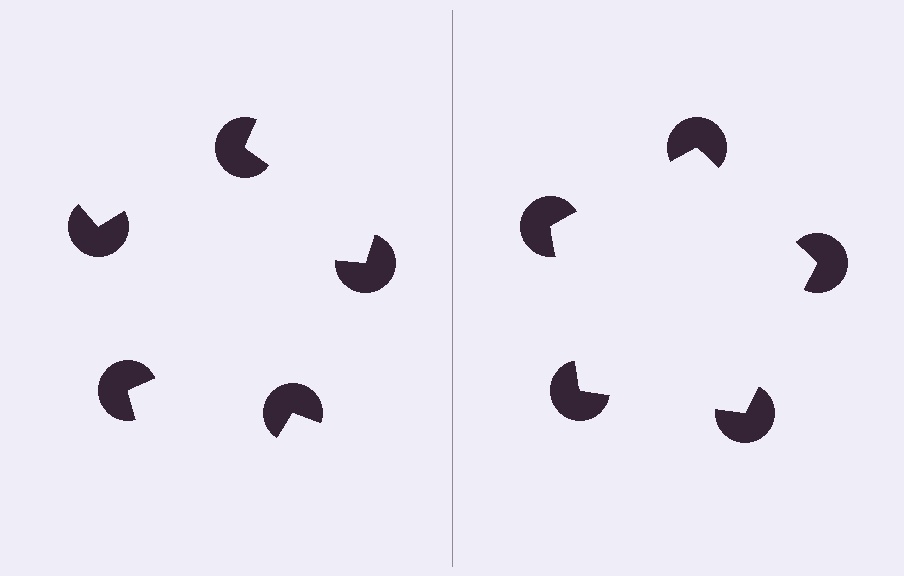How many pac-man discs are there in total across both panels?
10 — 5 on each side.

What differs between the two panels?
The pac-man discs are positioned identically on both sides; only the wedge orientations differ. On the right they align to a pentagon; on the left they are misaligned.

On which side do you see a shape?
An illusory pentagon appears on the right side. On the left side the wedge cuts are rotated, so no coherent shape forms.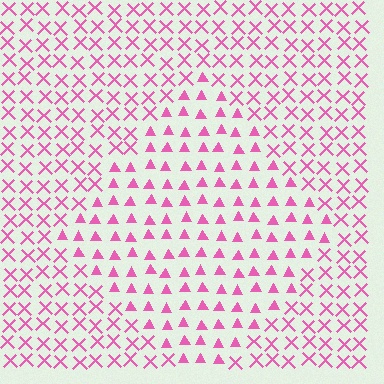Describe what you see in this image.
The image is filled with small pink elements arranged in a uniform grid. A diamond-shaped region contains triangles, while the surrounding area contains X marks. The boundary is defined purely by the change in element shape.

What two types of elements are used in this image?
The image uses triangles inside the diamond region and X marks outside it.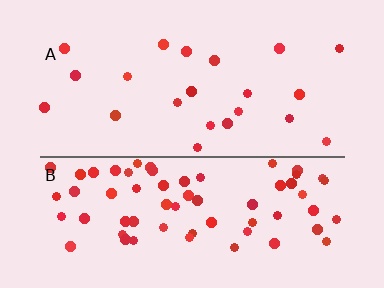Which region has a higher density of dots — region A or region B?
B (the bottom).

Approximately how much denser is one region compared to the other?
Approximately 3.2× — region B over region A.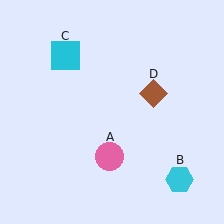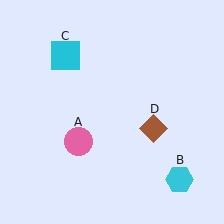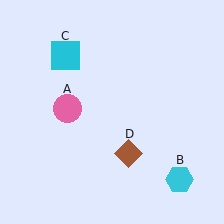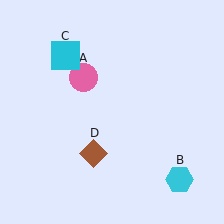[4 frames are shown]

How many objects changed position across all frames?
2 objects changed position: pink circle (object A), brown diamond (object D).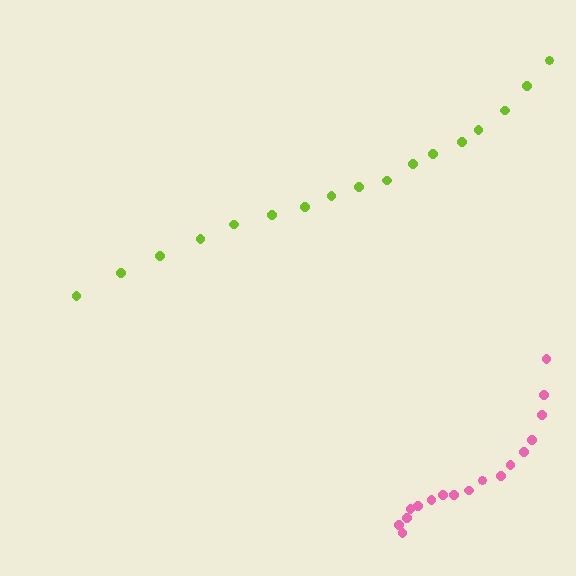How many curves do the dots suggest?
There are 2 distinct paths.